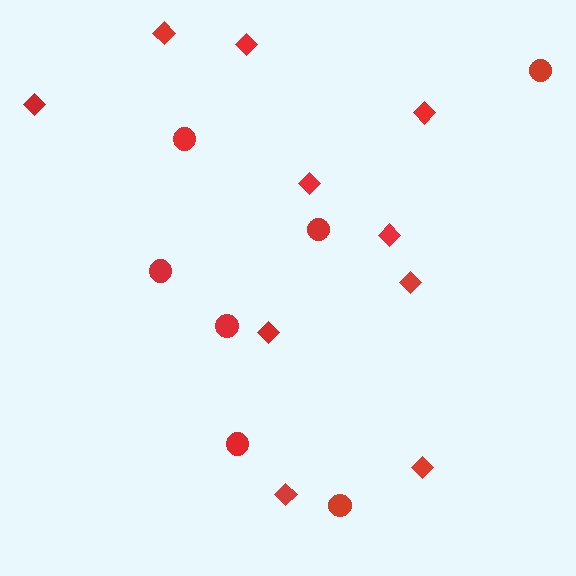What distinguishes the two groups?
There are 2 groups: one group of circles (7) and one group of diamonds (10).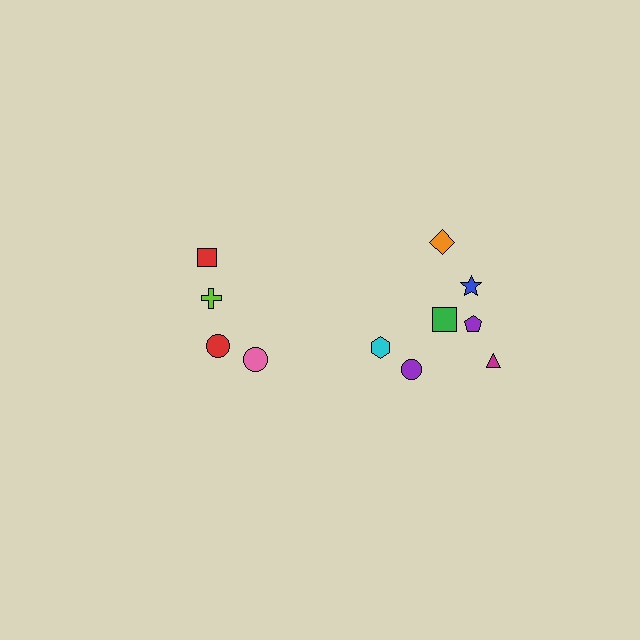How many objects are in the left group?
There are 4 objects.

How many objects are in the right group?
There are 7 objects.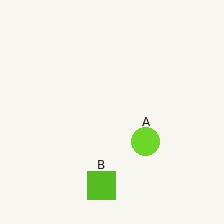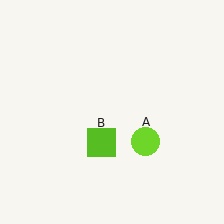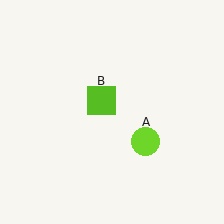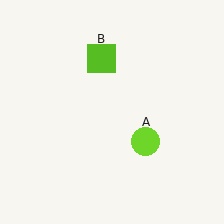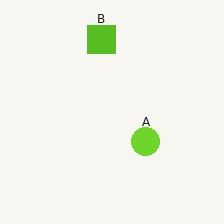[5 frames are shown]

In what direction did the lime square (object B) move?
The lime square (object B) moved up.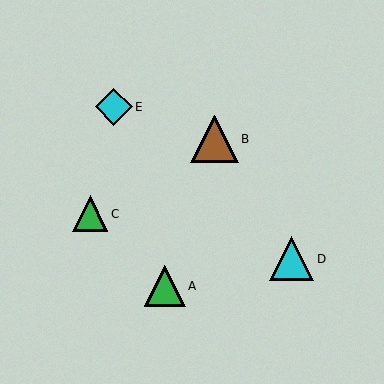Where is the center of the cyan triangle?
The center of the cyan triangle is at (292, 259).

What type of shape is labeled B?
Shape B is a brown triangle.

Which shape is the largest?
The brown triangle (labeled B) is the largest.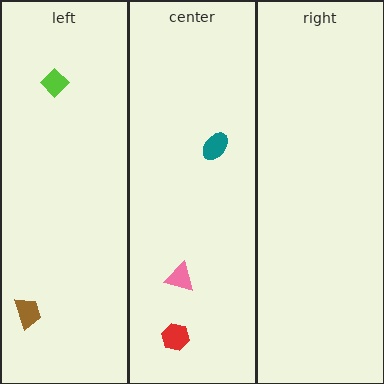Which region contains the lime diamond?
The left region.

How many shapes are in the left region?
2.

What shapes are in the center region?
The pink triangle, the red hexagon, the teal ellipse.